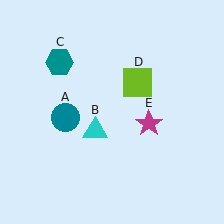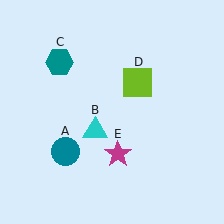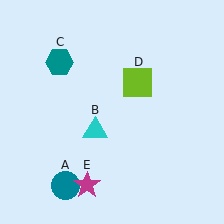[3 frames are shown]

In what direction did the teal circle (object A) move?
The teal circle (object A) moved down.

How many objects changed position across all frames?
2 objects changed position: teal circle (object A), magenta star (object E).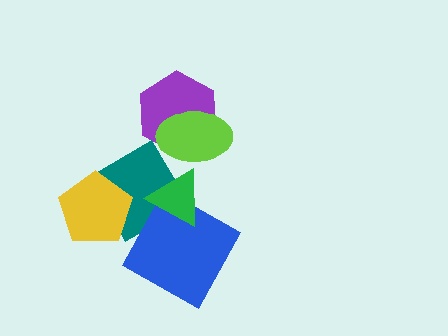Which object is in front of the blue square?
The green triangle is in front of the blue square.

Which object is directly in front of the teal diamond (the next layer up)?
The blue square is directly in front of the teal diamond.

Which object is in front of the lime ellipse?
The green triangle is in front of the lime ellipse.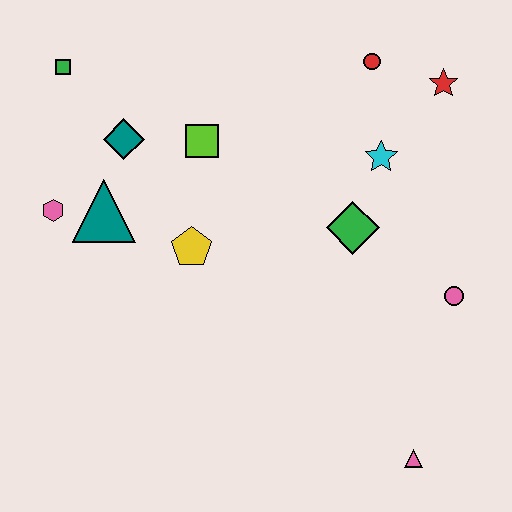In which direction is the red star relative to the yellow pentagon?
The red star is to the right of the yellow pentagon.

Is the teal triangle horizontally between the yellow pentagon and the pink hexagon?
Yes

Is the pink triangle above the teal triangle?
No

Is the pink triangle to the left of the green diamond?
No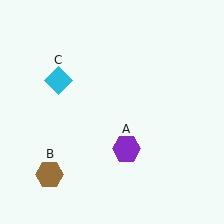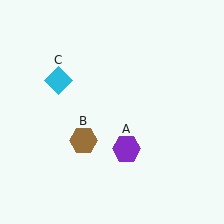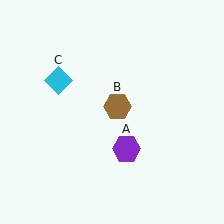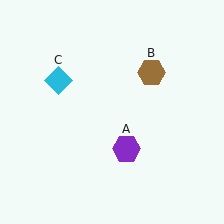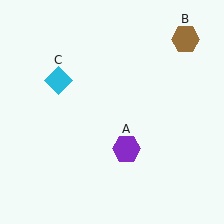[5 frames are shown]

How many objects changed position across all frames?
1 object changed position: brown hexagon (object B).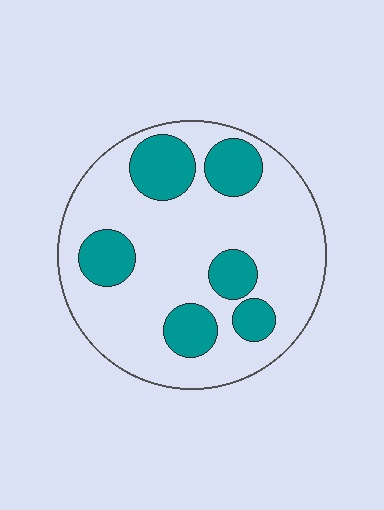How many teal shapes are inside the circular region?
6.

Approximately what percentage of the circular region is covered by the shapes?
Approximately 25%.